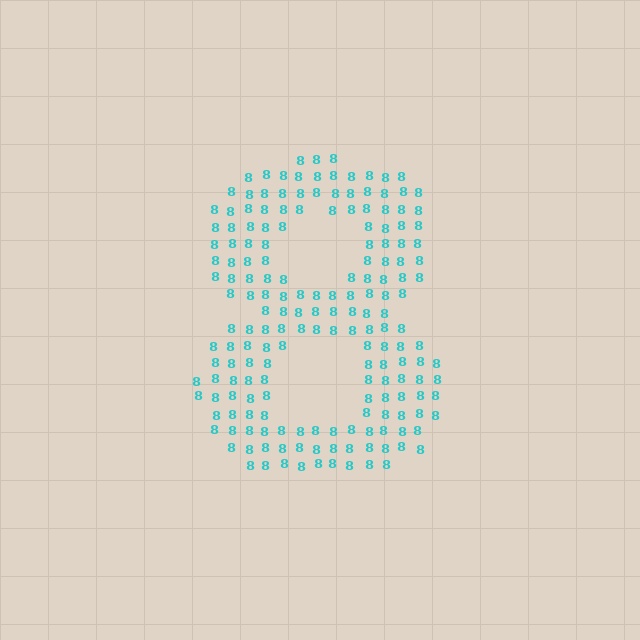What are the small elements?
The small elements are digit 8's.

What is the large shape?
The large shape is the digit 8.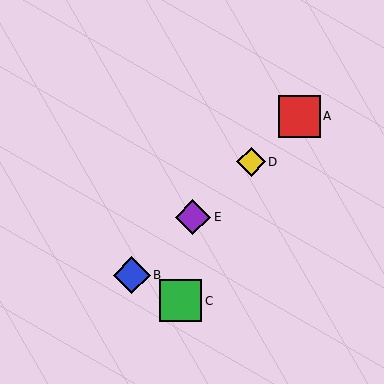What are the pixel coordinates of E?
Object E is at (193, 217).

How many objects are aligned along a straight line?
4 objects (A, B, D, E) are aligned along a straight line.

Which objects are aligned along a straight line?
Objects A, B, D, E are aligned along a straight line.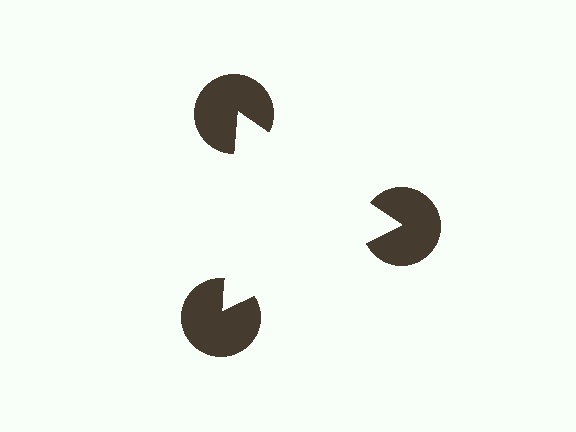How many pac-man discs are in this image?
There are 3 — one at each vertex of the illusory triangle.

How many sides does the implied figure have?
3 sides.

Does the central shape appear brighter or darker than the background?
It typically appears slightly brighter than the background, even though no actual brightness change is drawn.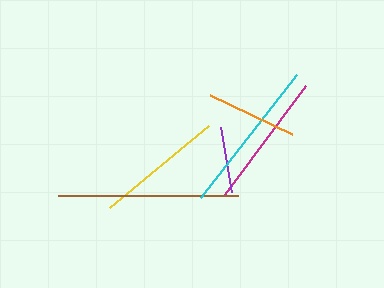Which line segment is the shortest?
The purple line is the shortest at approximately 66 pixels.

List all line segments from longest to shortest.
From longest to shortest: brown, cyan, magenta, yellow, orange, purple.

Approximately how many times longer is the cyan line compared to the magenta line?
The cyan line is approximately 1.2 times the length of the magenta line.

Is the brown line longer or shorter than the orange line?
The brown line is longer than the orange line.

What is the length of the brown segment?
The brown segment is approximately 180 pixels long.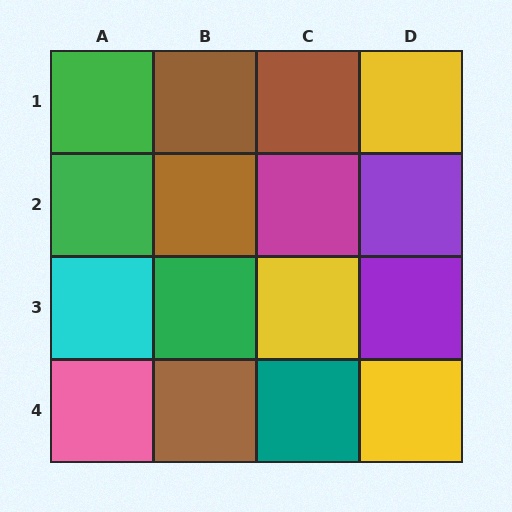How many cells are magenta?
1 cell is magenta.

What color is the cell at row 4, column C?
Teal.